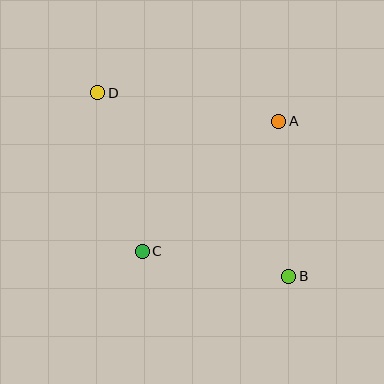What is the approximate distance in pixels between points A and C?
The distance between A and C is approximately 188 pixels.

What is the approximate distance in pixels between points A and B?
The distance between A and B is approximately 155 pixels.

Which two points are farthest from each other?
Points B and D are farthest from each other.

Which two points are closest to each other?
Points B and C are closest to each other.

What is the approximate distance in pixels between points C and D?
The distance between C and D is approximately 165 pixels.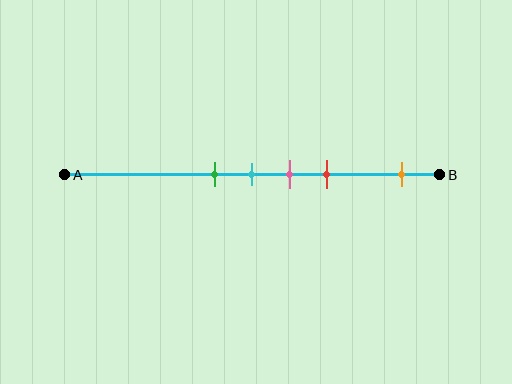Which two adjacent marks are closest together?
The green and cyan marks are the closest adjacent pair.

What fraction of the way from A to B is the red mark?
The red mark is approximately 70% (0.7) of the way from A to B.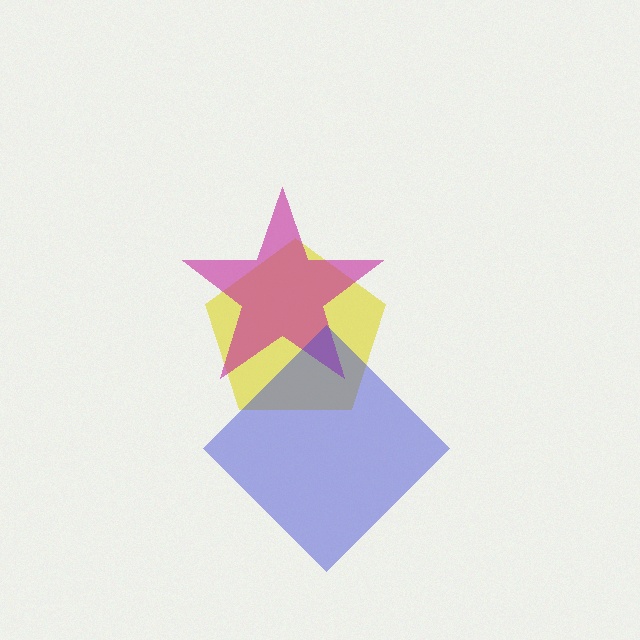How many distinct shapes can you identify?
There are 3 distinct shapes: a yellow pentagon, a magenta star, a blue diamond.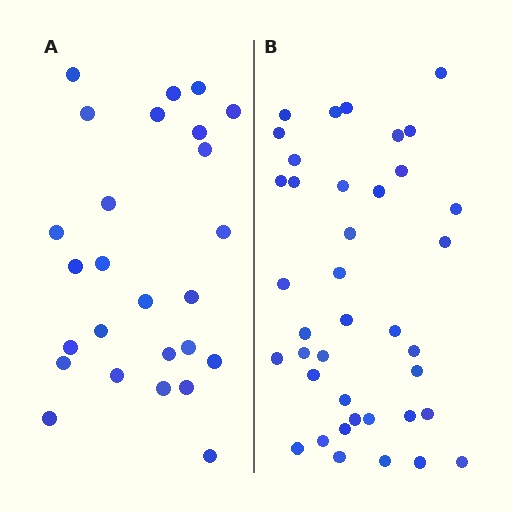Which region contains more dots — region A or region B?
Region B (the right region) has more dots.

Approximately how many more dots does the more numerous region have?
Region B has approximately 15 more dots than region A.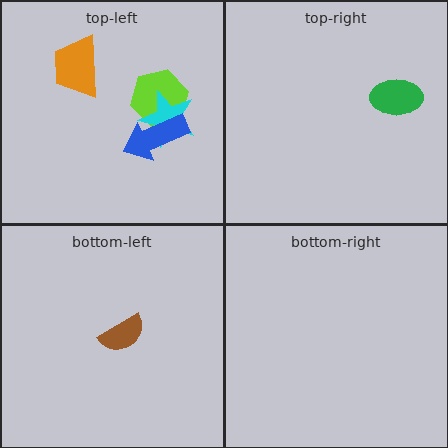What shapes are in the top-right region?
The green ellipse.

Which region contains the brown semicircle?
The bottom-left region.